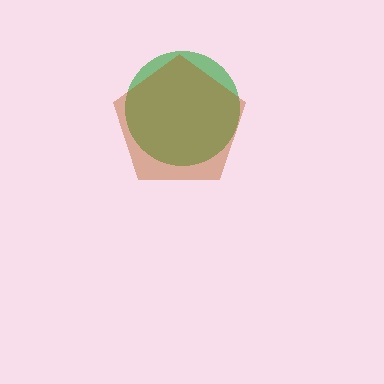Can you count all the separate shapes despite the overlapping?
Yes, there are 2 separate shapes.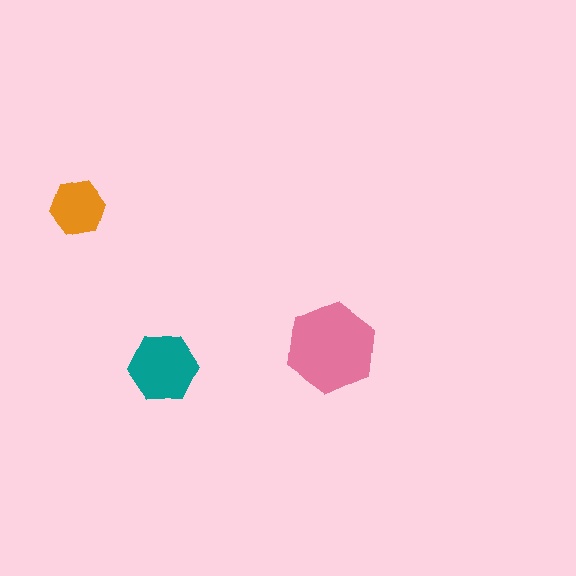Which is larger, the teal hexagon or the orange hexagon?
The teal one.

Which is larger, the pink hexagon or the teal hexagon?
The pink one.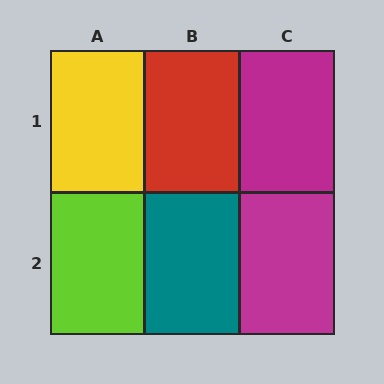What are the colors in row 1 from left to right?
Yellow, red, magenta.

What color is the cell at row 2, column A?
Lime.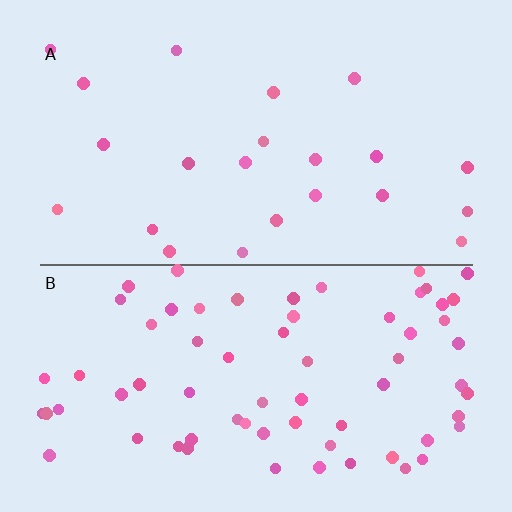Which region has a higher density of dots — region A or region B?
B (the bottom).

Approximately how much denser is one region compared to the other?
Approximately 3.0× — region B over region A.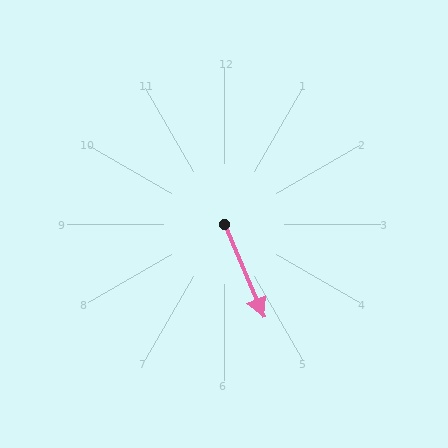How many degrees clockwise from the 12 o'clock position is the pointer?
Approximately 157 degrees.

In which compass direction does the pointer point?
Southeast.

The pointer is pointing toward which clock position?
Roughly 5 o'clock.